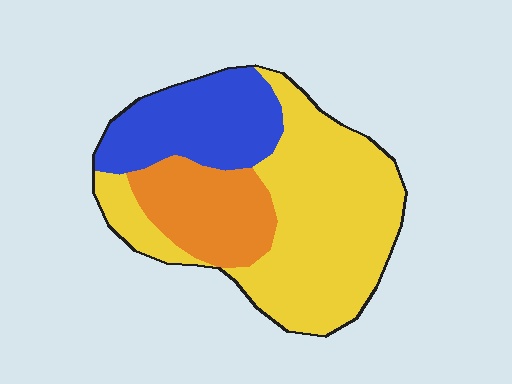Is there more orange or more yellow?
Yellow.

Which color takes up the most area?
Yellow, at roughly 55%.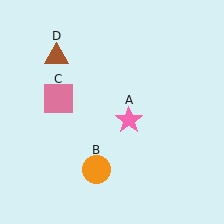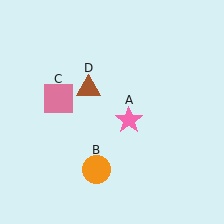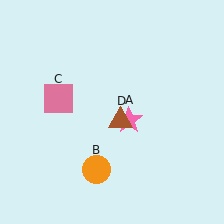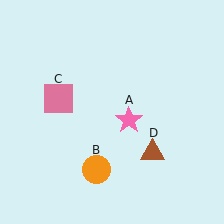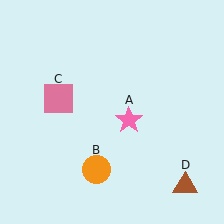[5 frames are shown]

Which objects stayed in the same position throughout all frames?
Pink star (object A) and orange circle (object B) and pink square (object C) remained stationary.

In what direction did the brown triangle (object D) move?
The brown triangle (object D) moved down and to the right.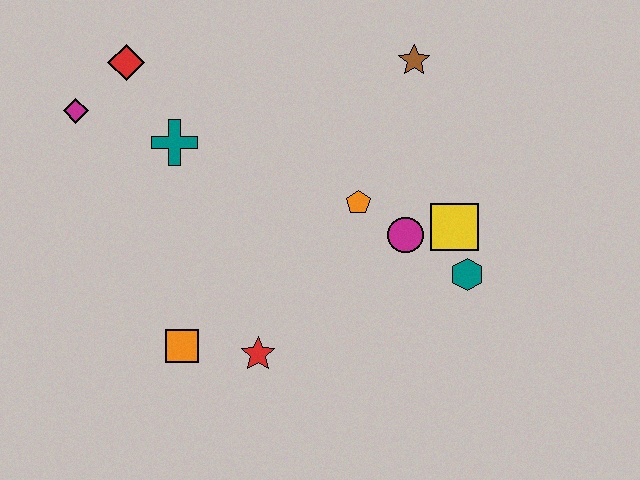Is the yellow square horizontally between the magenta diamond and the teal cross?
No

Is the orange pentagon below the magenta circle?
No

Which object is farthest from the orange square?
The brown star is farthest from the orange square.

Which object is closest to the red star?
The orange square is closest to the red star.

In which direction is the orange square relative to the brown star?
The orange square is below the brown star.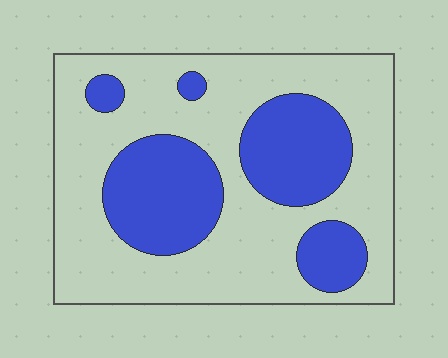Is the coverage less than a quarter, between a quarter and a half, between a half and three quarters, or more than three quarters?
Between a quarter and a half.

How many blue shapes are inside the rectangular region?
5.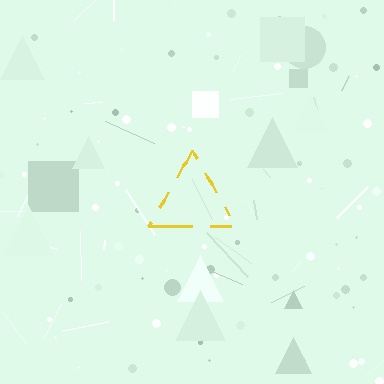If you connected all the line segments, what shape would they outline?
They would outline a triangle.